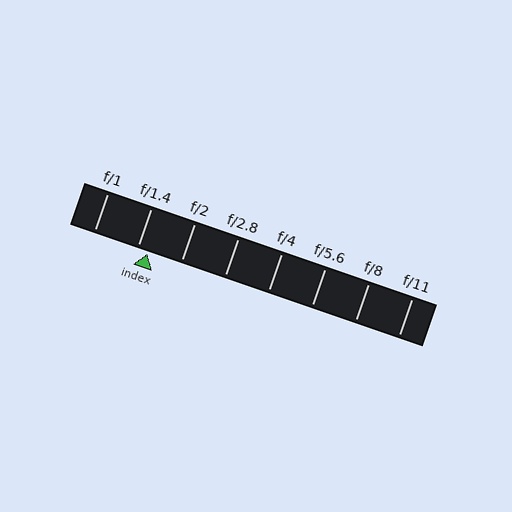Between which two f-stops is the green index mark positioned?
The index mark is between f/1.4 and f/2.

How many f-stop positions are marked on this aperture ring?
There are 8 f-stop positions marked.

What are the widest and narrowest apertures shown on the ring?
The widest aperture shown is f/1 and the narrowest is f/11.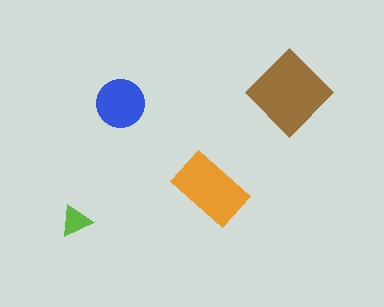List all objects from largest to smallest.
The brown diamond, the orange rectangle, the blue circle, the lime triangle.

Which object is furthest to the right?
The brown diamond is rightmost.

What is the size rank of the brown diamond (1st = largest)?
1st.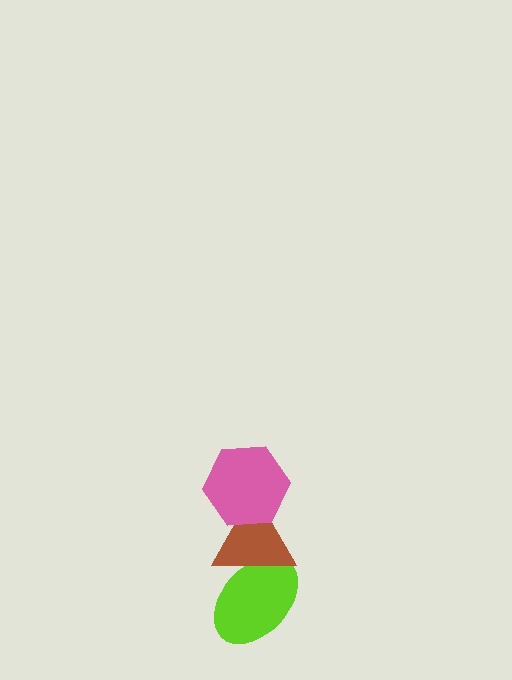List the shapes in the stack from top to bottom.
From top to bottom: the pink hexagon, the brown triangle, the lime ellipse.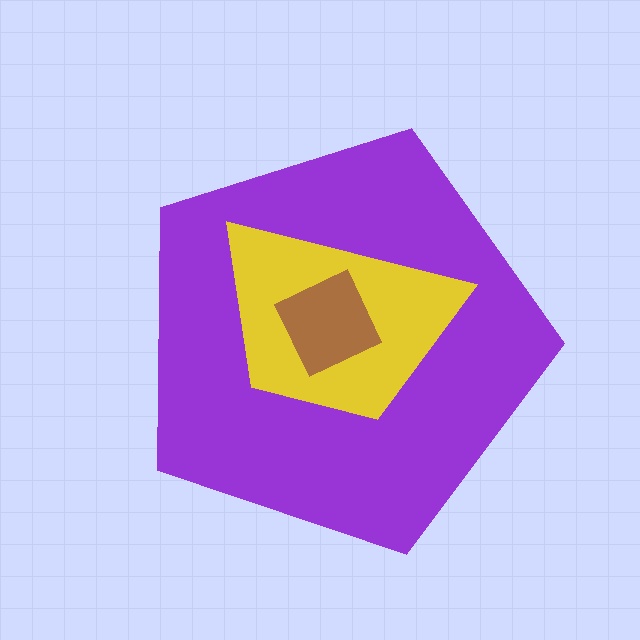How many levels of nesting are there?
3.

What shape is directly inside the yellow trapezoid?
The brown diamond.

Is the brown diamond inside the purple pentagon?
Yes.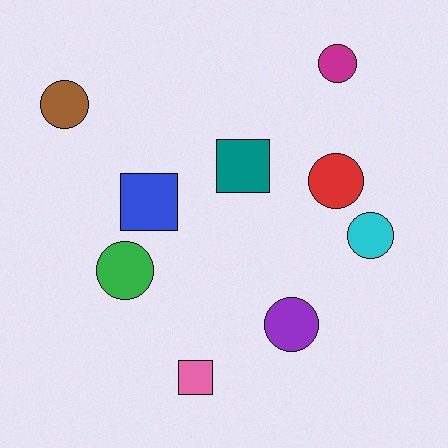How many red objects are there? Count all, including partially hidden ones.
There is 1 red object.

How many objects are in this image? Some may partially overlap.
There are 9 objects.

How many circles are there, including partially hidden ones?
There are 6 circles.